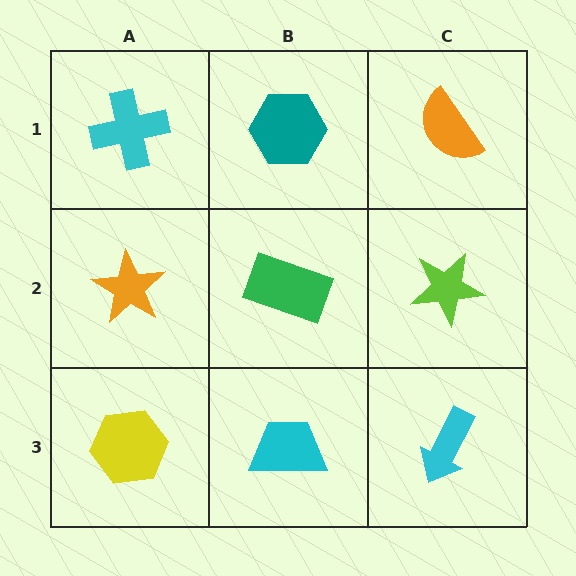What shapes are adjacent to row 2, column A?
A cyan cross (row 1, column A), a yellow hexagon (row 3, column A), a green rectangle (row 2, column B).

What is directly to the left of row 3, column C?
A cyan trapezoid.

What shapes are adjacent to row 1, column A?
An orange star (row 2, column A), a teal hexagon (row 1, column B).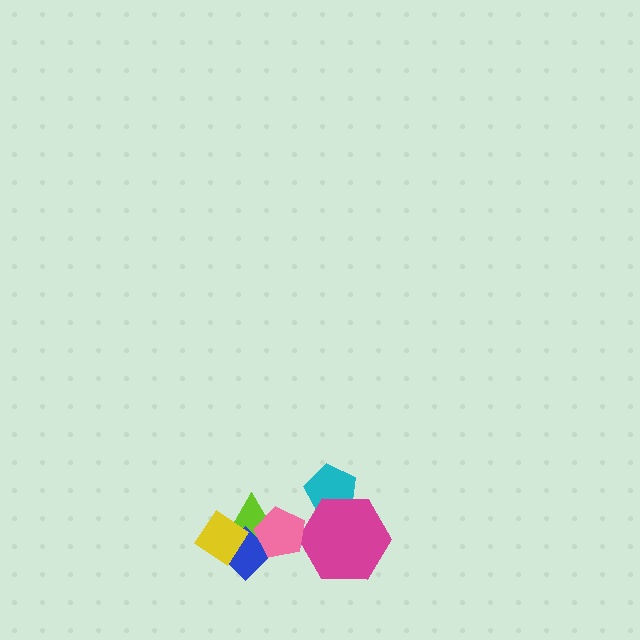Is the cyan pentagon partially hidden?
Yes, it is partially covered by another shape.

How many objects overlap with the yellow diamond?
2 objects overlap with the yellow diamond.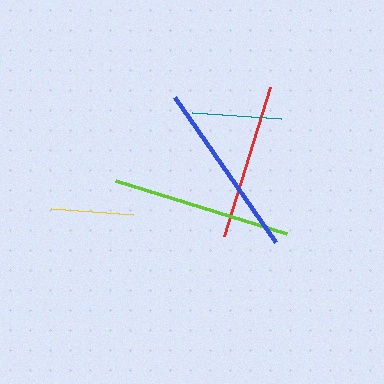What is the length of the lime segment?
The lime segment is approximately 178 pixels long.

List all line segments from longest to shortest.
From longest to shortest: lime, blue, red, teal, yellow.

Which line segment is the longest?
The lime line is the longest at approximately 178 pixels.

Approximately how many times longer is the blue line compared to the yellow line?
The blue line is approximately 2.1 times the length of the yellow line.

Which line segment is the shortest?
The yellow line is the shortest at approximately 83 pixels.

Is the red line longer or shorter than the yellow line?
The red line is longer than the yellow line.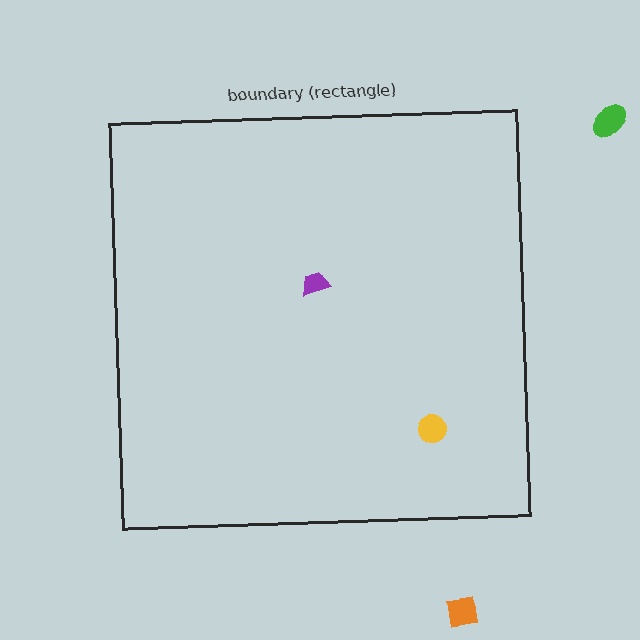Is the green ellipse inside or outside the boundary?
Outside.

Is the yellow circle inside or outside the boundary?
Inside.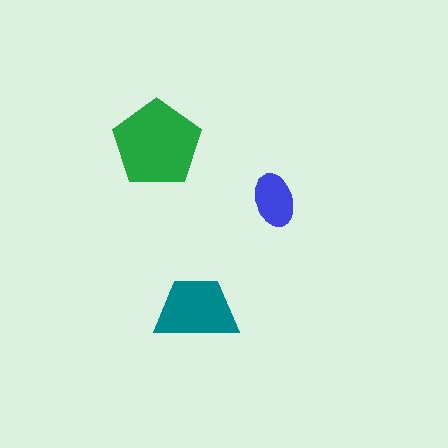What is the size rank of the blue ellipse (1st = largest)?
3rd.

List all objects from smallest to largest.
The blue ellipse, the teal trapezoid, the green pentagon.